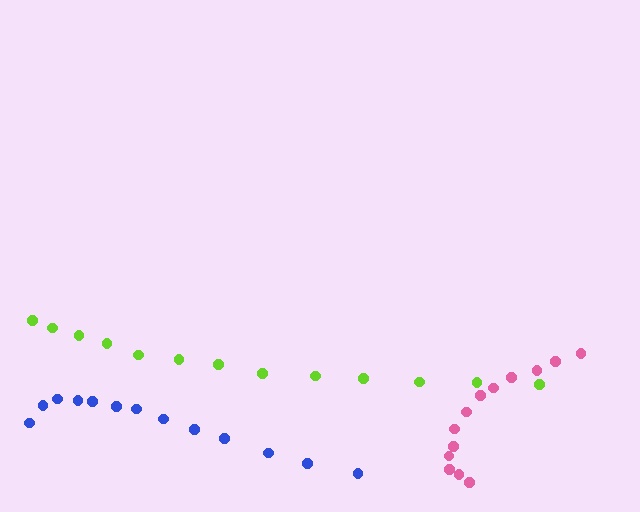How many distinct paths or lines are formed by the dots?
There are 3 distinct paths.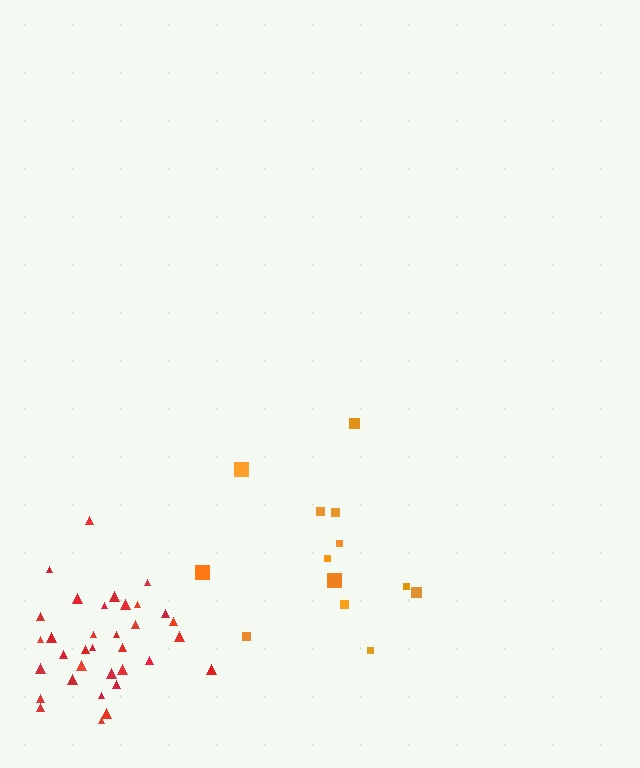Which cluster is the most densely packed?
Red.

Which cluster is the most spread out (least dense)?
Orange.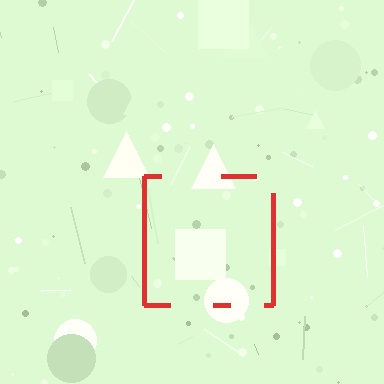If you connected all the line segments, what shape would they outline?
They would outline a square.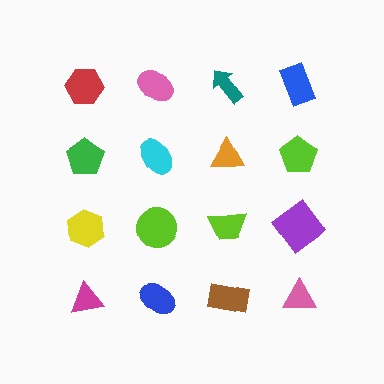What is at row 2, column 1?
A green pentagon.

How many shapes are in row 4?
4 shapes.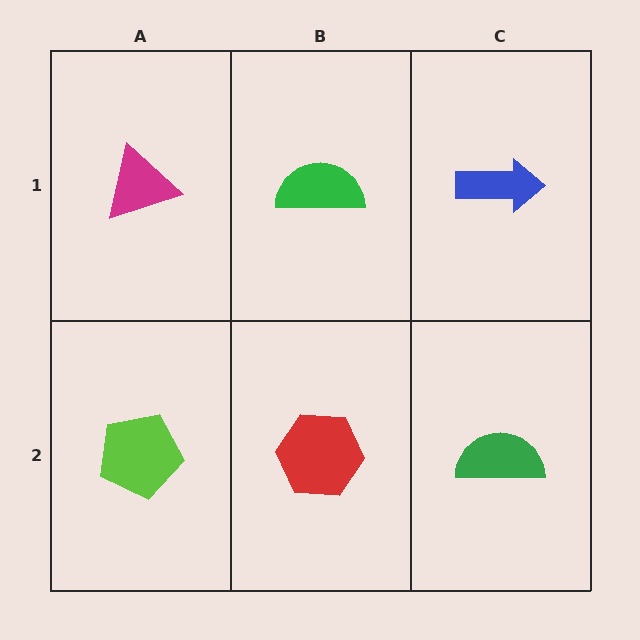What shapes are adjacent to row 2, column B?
A green semicircle (row 1, column B), a lime pentagon (row 2, column A), a green semicircle (row 2, column C).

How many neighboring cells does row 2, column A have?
2.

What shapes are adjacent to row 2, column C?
A blue arrow (row 1, column C), a red hexagon (row 2, column B).